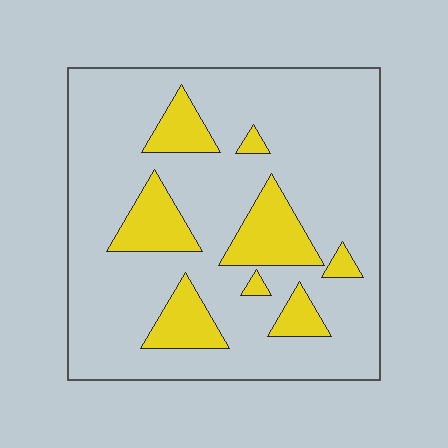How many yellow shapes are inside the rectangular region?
8.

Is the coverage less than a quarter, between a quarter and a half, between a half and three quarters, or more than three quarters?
Less than a quarter.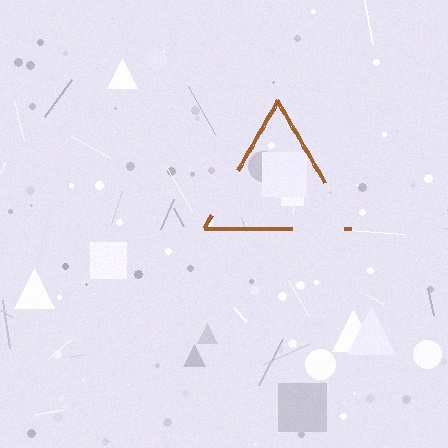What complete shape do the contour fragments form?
The contour fragments form a triangle.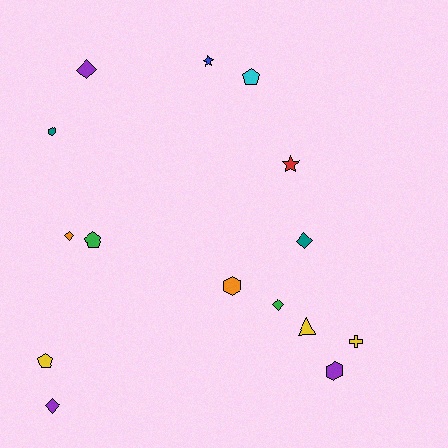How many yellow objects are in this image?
There are 3 yellow objects.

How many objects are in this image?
There are 15 objects.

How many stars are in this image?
There are 2 stars.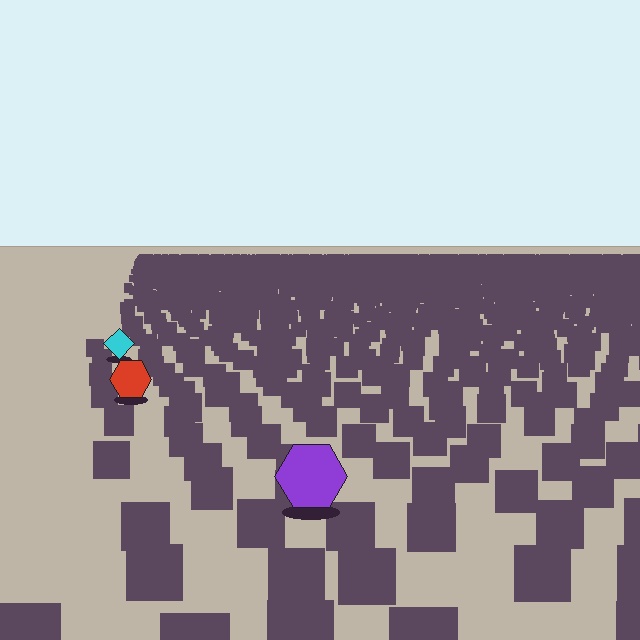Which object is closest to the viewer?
The purple hexagon is closest. The texture marks near it are larger and more spread out.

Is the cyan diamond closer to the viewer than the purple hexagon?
No. The purple hexagon is closer — you can tell from the texture gradient: the ground texture is coarser near it.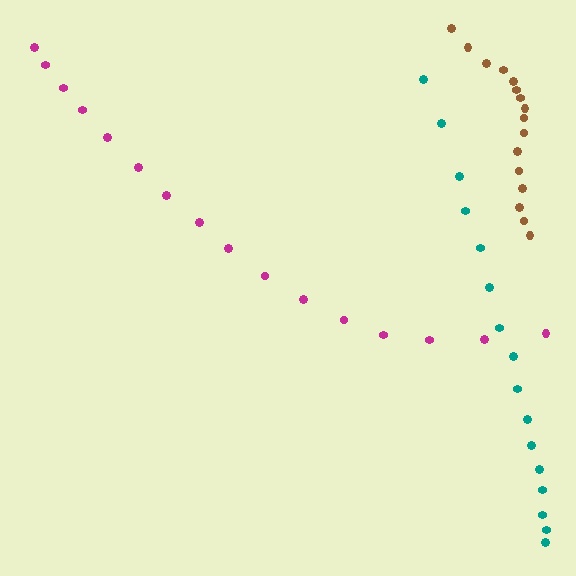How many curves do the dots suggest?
There are 3 distinct paths.